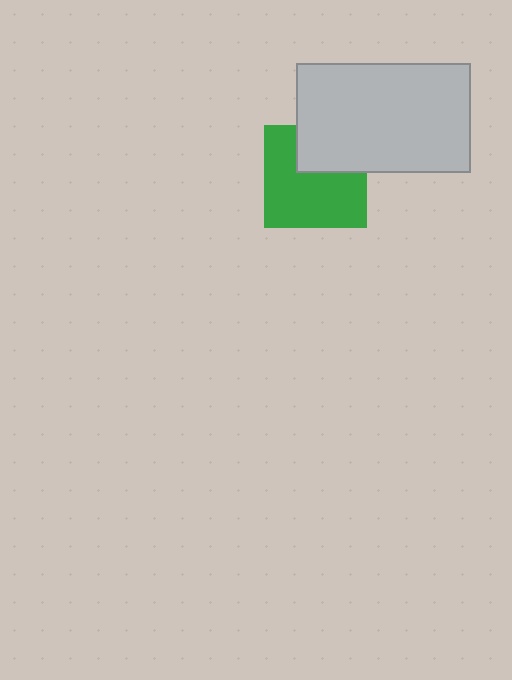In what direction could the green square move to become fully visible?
The green square could move down. That would shift it out from behind the light gray rectangle entirely.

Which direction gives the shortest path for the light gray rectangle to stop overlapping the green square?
Moving up gives the shortest separation.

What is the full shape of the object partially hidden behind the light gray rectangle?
The partially hidden object is a green square.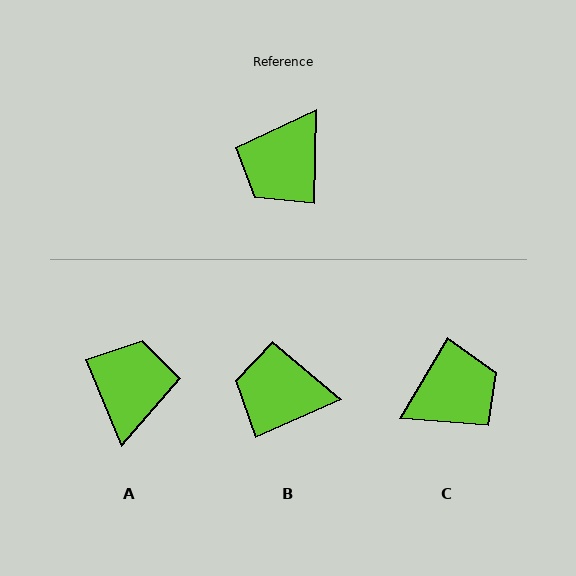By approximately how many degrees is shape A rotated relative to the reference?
Approximately 156 degrees clockwise.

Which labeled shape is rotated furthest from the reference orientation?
A, about 156 degrees away.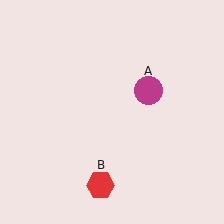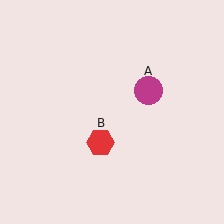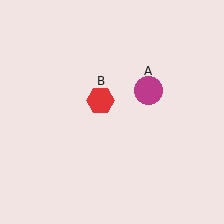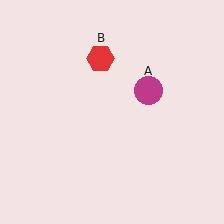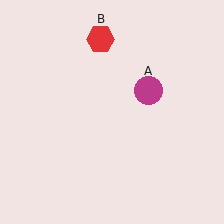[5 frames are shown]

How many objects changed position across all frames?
1 object changed position: red hexagon (object B).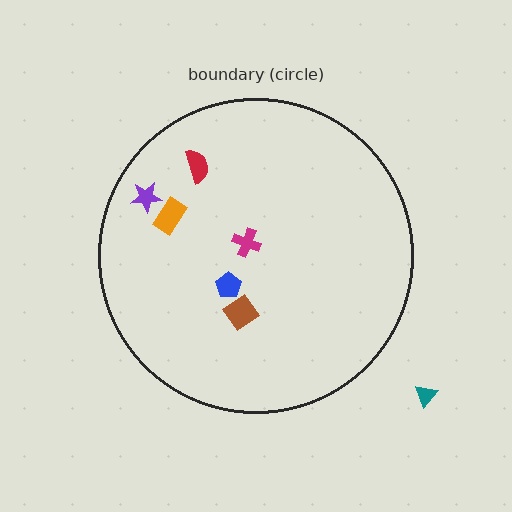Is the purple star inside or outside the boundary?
Inside.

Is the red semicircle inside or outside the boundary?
Inside.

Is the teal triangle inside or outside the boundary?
Outside.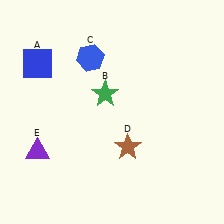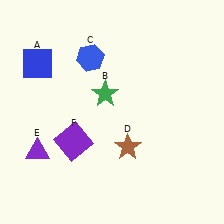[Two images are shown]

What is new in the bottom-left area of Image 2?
A purple square (F) was added in the bottom-left area of Image 2.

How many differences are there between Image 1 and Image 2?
There is 1 difference between the two images.